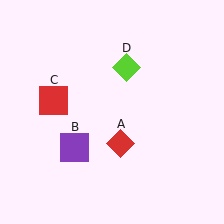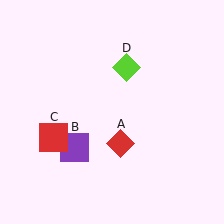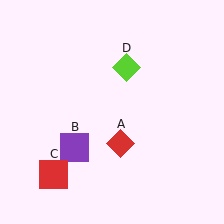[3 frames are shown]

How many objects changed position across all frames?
1 object changed position: red square (object C).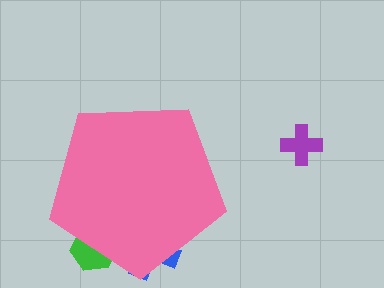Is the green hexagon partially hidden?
Yes, the green hexagon is partially hidden behind the pink pentagon.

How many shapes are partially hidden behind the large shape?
2 shapes are partially hidden.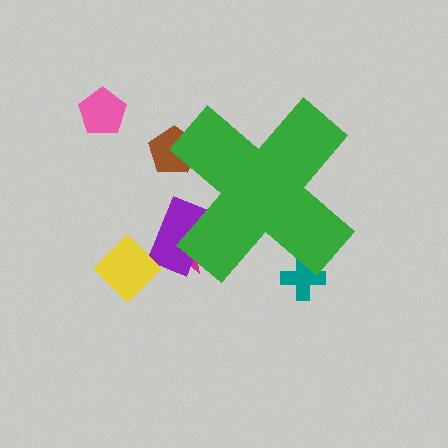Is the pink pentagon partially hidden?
No, the pink pentagon is fully visible.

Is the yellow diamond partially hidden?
No, the yellow diamond is fully visible.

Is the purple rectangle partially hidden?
Yes, the purple rectangle is partially hidden behind the green cross.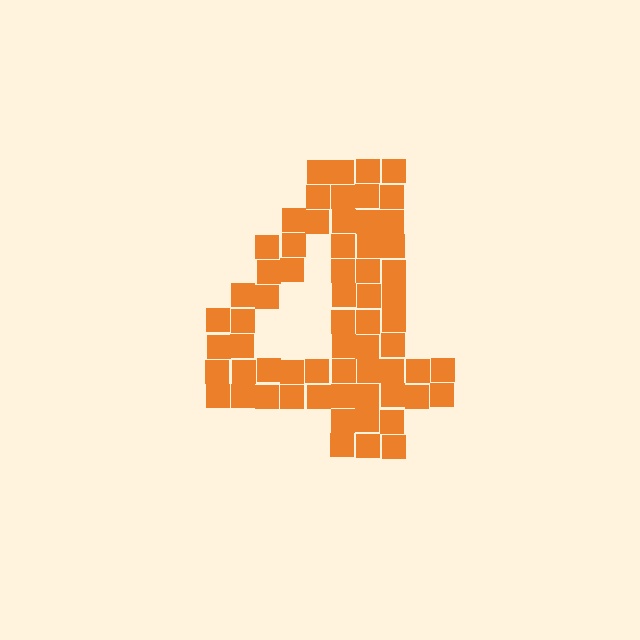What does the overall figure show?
The overall figure shows the digit 4.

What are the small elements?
The small elements are squares.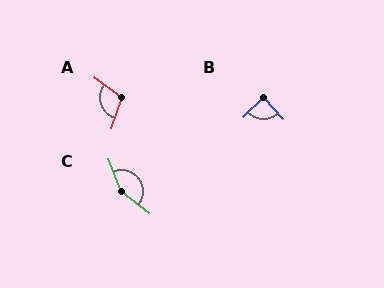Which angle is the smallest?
B, at approximately 87 degrees.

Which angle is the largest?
C, at approximately 150 degrees.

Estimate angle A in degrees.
Approximately 108 degrees.